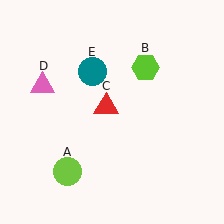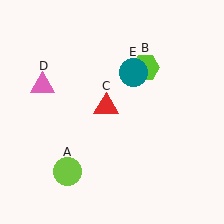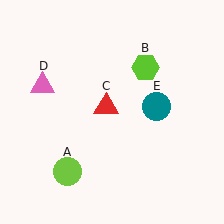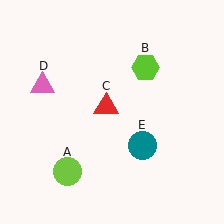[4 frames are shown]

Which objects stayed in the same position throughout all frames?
Lime circle (object A) and lime hexagon (object B) and red triangle (object C) and pink triangle (object D) remained stationary.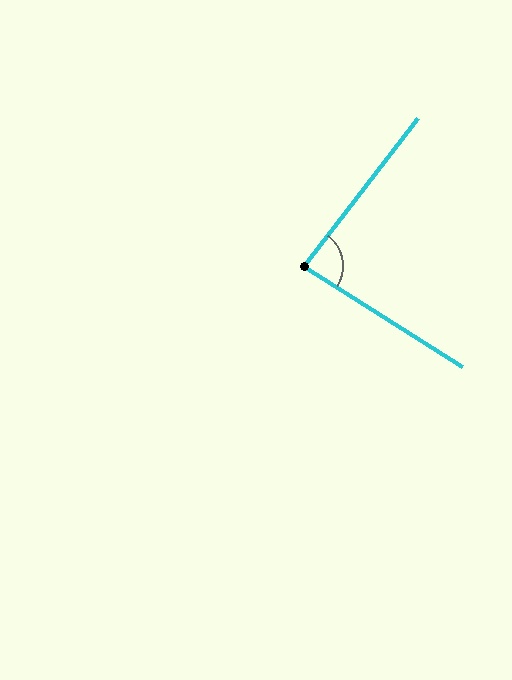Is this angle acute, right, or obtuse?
It is acute.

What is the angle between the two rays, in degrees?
Approximately 85 degrees.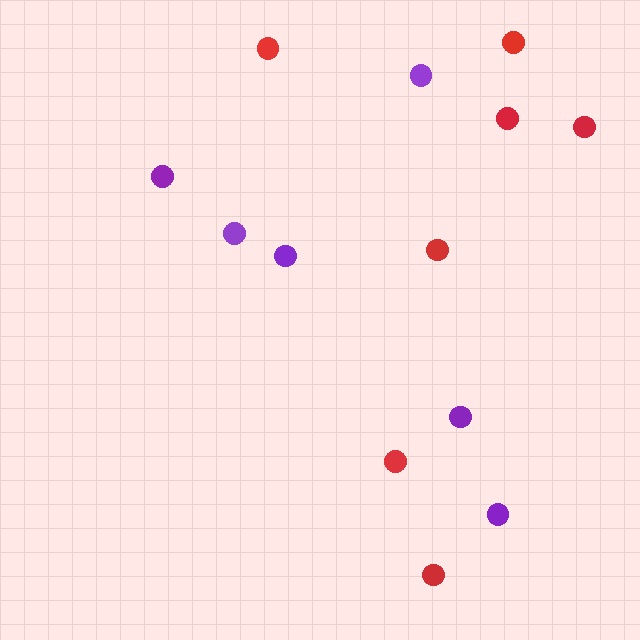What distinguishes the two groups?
There are 2 groups: one group of red circles (7) and one group of purple circles (6).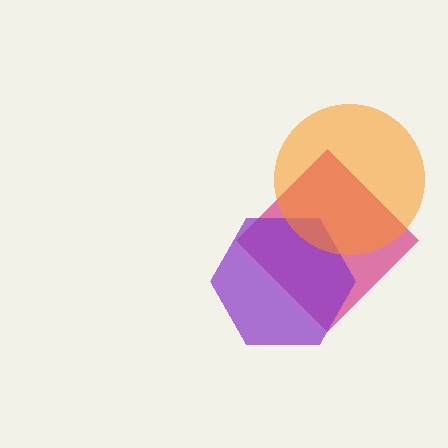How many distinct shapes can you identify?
There are 3 distinct shapes: a magenta diamond, a purple hexagon, an orange circle.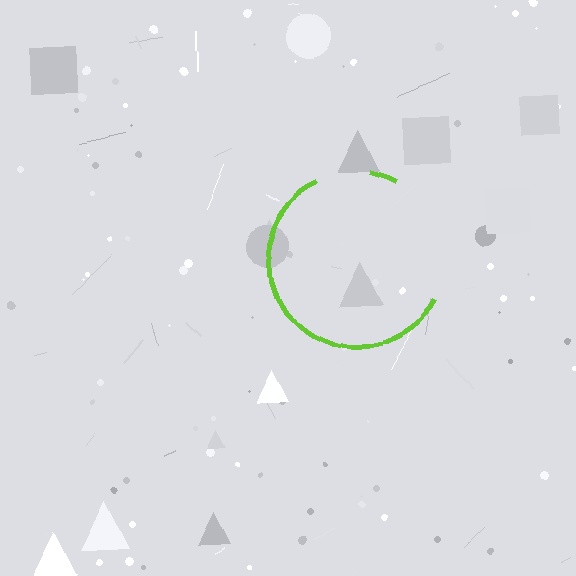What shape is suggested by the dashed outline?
The dashed outline suggests a circle.